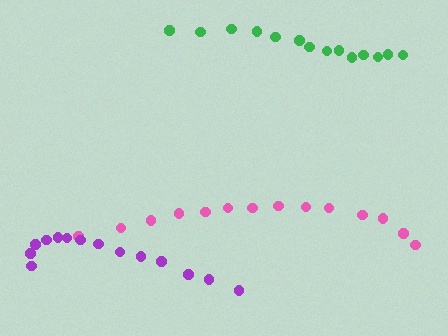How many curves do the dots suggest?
There are 3 distinct paths.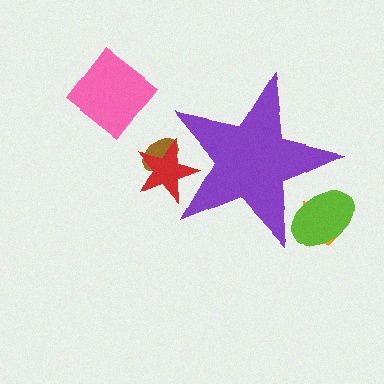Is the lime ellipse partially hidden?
Yes, the lime ellipse is partially hidden behind the purple star.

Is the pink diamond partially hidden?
No, the pink diamond is fully visible.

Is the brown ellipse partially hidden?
Yes, the brown ellipse is partially hidden behind the purple star.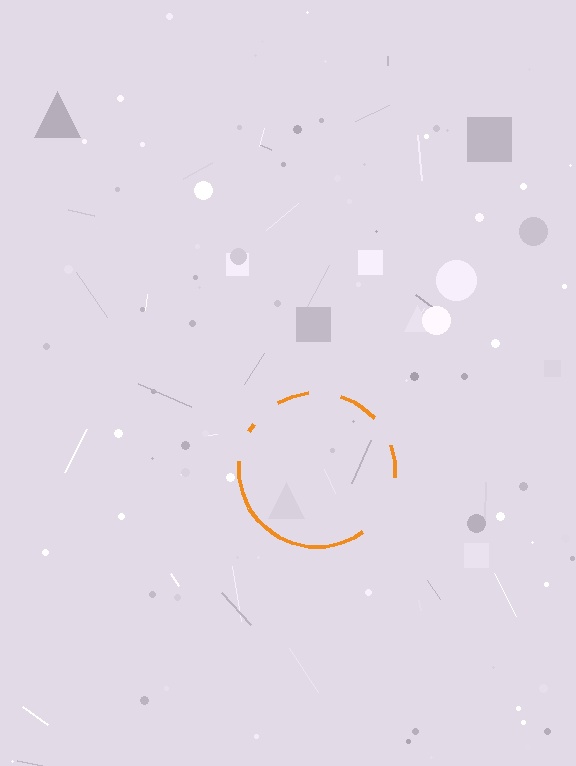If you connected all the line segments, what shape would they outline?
They would outline a circle.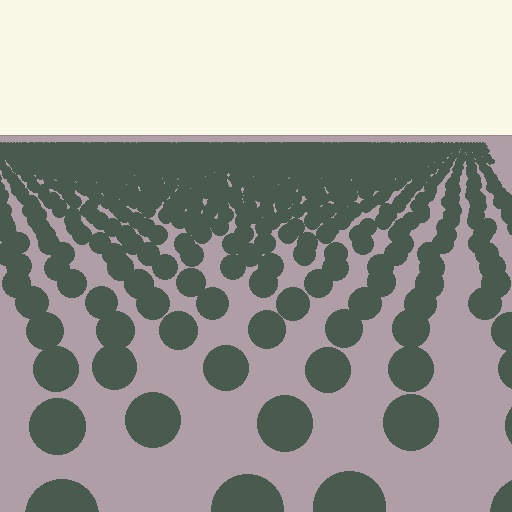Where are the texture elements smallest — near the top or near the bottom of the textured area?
Near the top.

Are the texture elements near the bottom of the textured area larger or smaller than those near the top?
Larger. Near the bottom, elements are closer to the viewer and appear at a bigger on-screen size.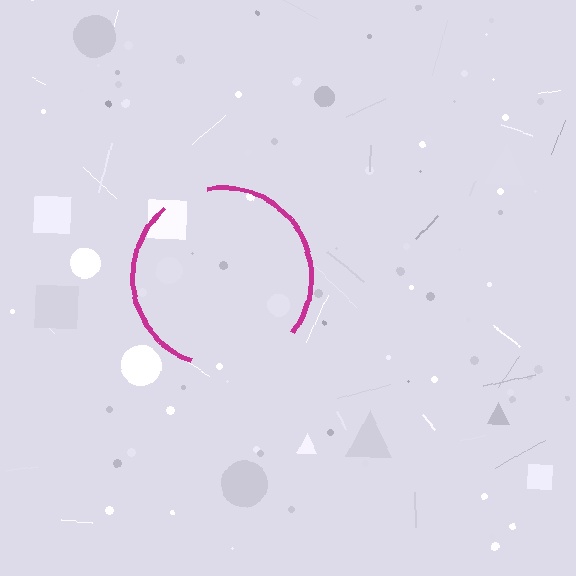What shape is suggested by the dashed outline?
The dashed outline suggests a circle.